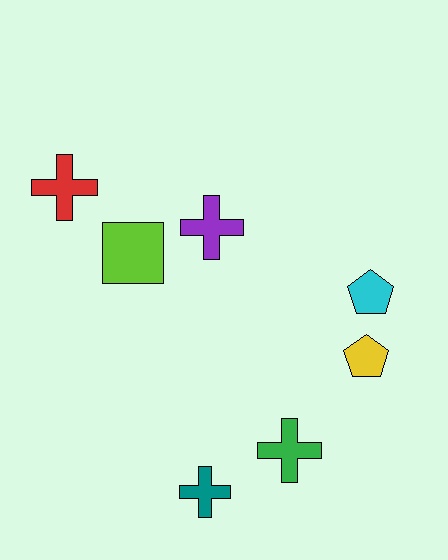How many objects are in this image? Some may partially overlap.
There are 7 objects.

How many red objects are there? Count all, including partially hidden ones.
There is 1 red object.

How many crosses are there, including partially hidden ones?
There are 4 crosses.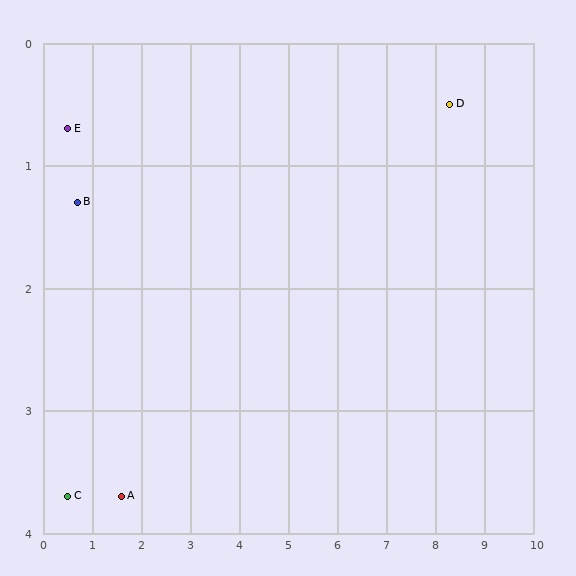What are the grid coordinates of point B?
Point B is at approximately (0.7, 1.3).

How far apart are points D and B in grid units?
Points D and B are about 7.6 grid units apart.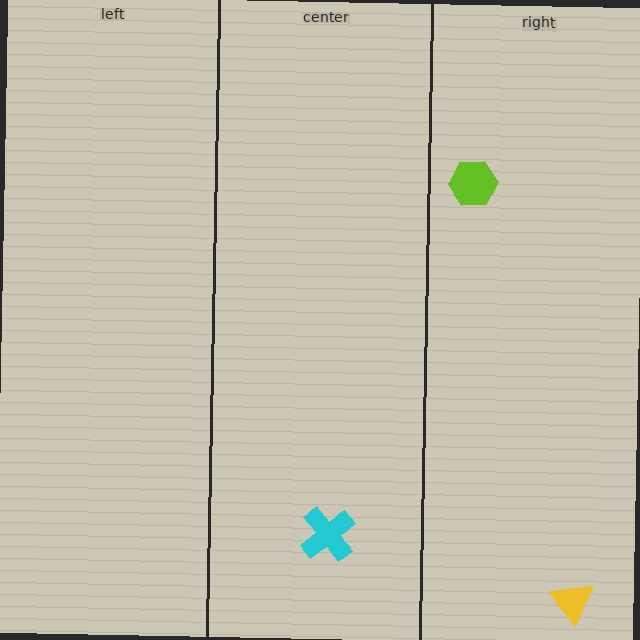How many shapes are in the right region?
2.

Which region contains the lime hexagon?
The right region.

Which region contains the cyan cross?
The center region.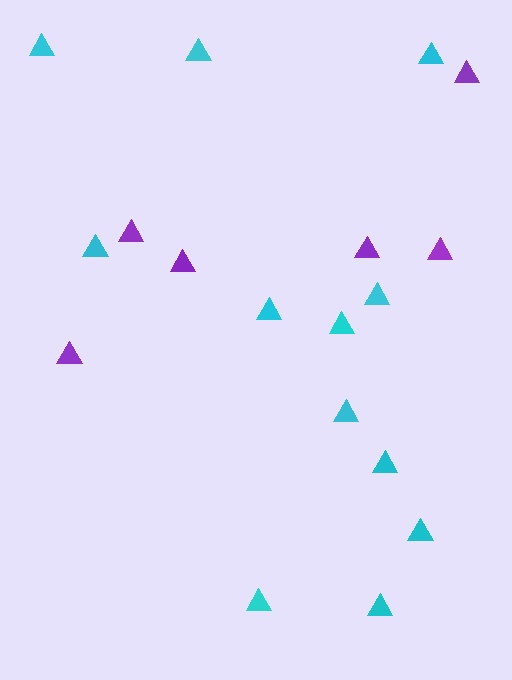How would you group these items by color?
There are 2 groups: one group of cyan triangles (12) and one group of purple triangles (6).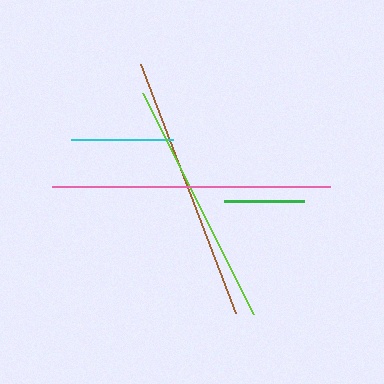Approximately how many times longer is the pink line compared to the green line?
The pink line is approximately 3.5 times the length of the green line.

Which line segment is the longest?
The pink line is the longest at approximately 278 pixels.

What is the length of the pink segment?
The pink segment is approximately 278 pixels long.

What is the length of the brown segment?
The brown segment is approximately 266 pixels long.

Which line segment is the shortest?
The green line is the shortest at approximately 80 pixels.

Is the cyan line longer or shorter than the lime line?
The lime line is longer than the cyan line.